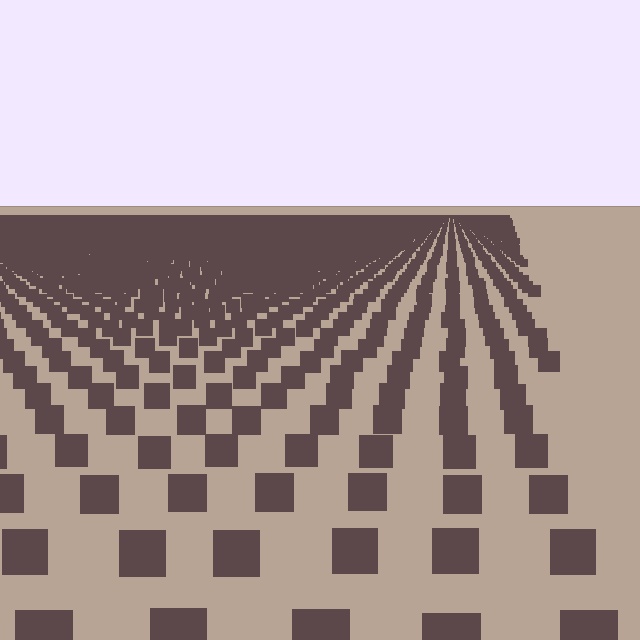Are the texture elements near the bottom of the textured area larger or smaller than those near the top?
Larger. Near the bottom, elements are closer to the viewer and appear at a bigger on-screen size.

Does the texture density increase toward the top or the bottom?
Density increases toward the top.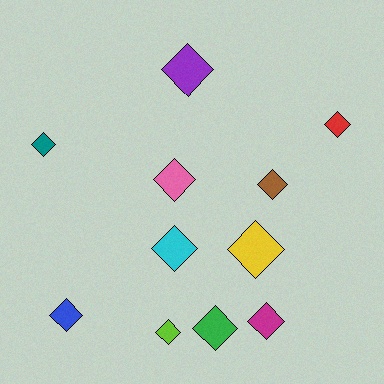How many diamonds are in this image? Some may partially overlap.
There are 11 diamonds.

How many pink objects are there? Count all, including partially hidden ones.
There is 1 pink object.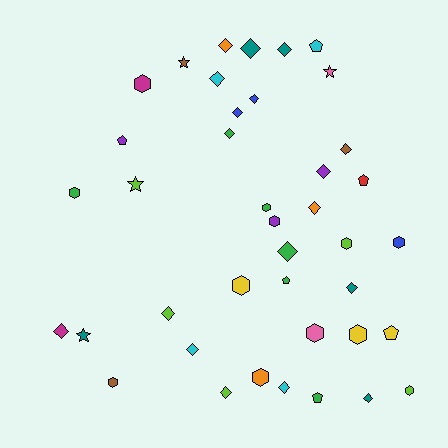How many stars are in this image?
There are 4 stars.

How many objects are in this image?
There are 40 objects.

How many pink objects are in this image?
There are 2 pink objects.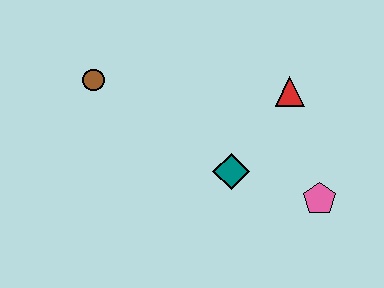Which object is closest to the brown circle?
The teal diamond is closest to the brown circle.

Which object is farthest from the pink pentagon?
The brown circle is farthest from the pink pentagon.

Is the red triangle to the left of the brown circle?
No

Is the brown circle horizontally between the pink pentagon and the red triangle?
No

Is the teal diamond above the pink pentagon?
Yes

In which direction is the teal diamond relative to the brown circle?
The teal diamond is to the right of the brown circle.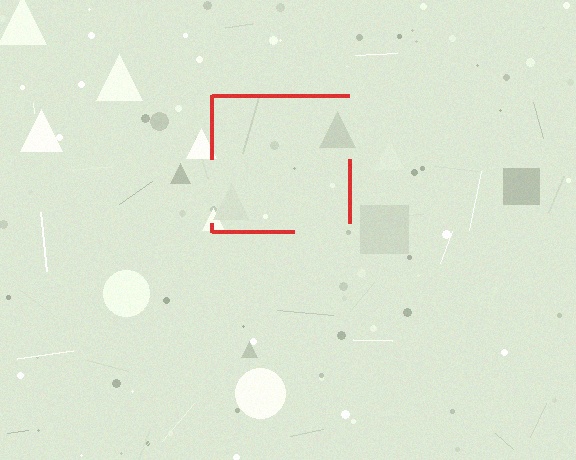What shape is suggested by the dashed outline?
The dashed outline suggests a square.